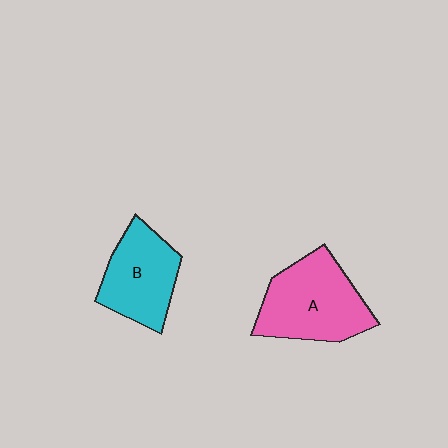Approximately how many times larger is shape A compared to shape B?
Approximately 1.3 times.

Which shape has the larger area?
Shape A (pink).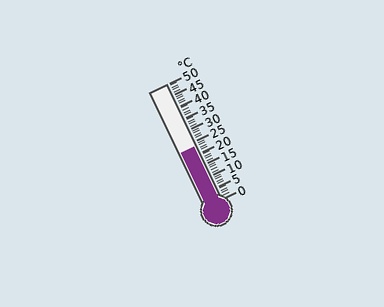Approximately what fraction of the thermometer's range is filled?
The thermometer is filled to approximately 45% of its range.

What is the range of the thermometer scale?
The thermometer scale ranges from 0°C to 50°C.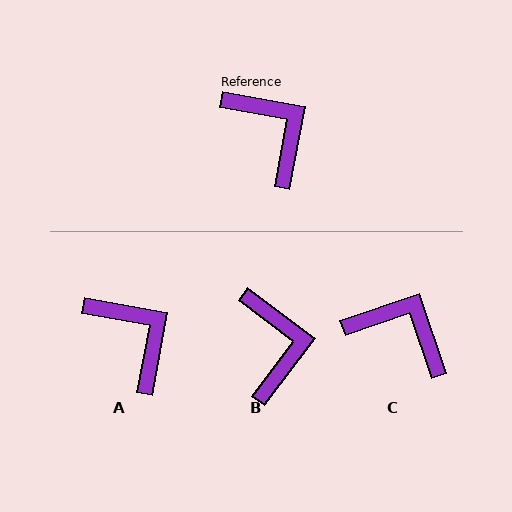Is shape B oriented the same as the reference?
No, it is off by about 27 degrees.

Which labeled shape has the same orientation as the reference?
A.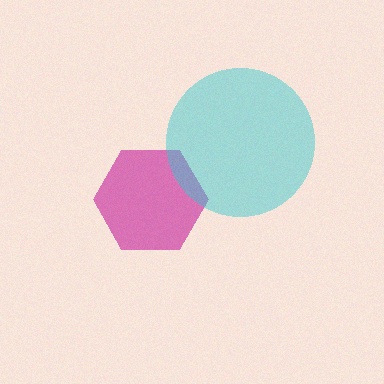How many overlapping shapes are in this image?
There are 2 overlapping shapes in the image.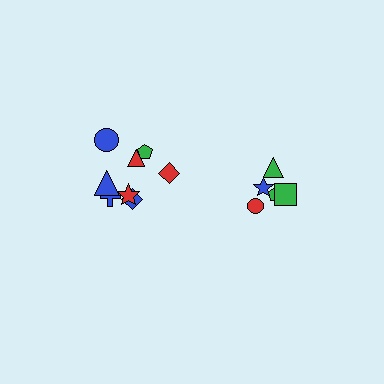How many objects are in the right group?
There are 5 objects.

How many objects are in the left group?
There are 8 objects.